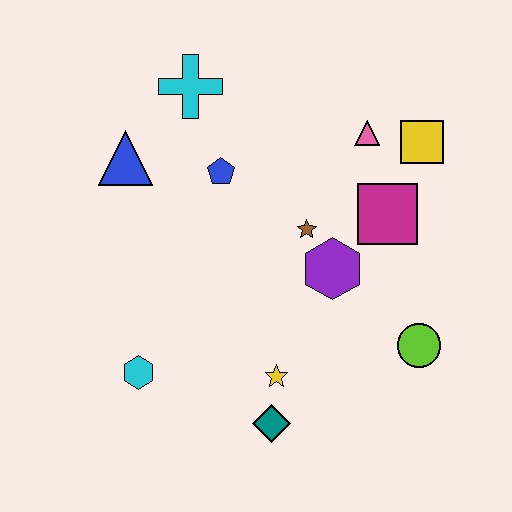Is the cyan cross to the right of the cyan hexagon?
Yes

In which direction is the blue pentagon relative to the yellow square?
The blue pentagon is to the left of the yellow square.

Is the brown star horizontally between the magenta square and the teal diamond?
Yes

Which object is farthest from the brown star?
The cyan hexagon is farthest from the brown star.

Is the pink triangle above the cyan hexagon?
Yes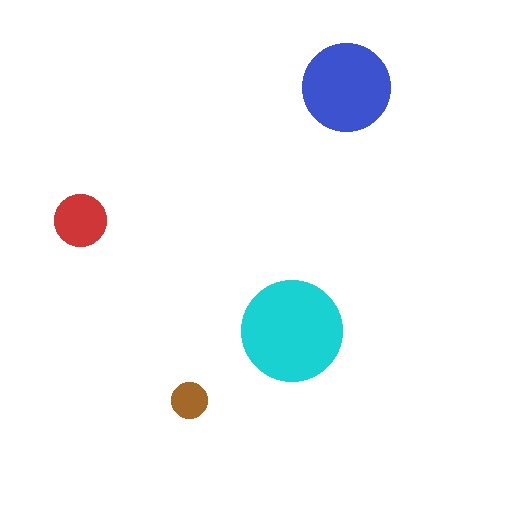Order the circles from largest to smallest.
the cyan one, the blue one, the red one, the brown one.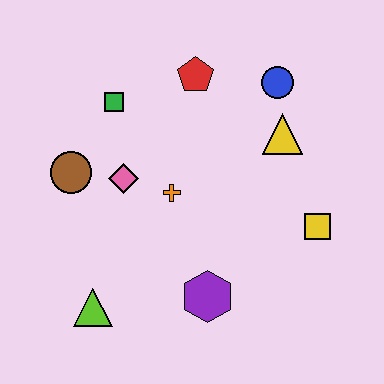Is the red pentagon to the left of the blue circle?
Yes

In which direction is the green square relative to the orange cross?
The green square is above the orange cross.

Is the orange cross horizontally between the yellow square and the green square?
Yes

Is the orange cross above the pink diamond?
No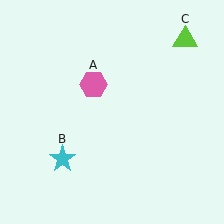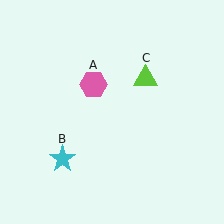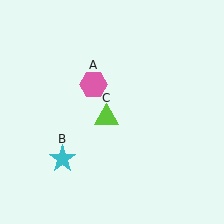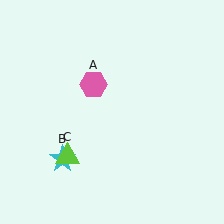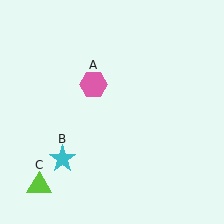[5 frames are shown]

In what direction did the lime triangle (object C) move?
The lime triangle (object C) moved down and to the left.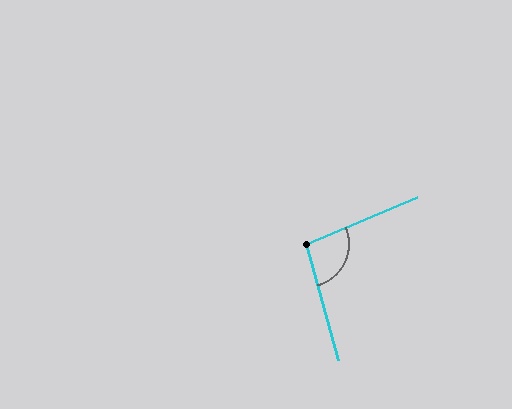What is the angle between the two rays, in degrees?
Approximately 97 degrees.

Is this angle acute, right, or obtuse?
It is obtuse.